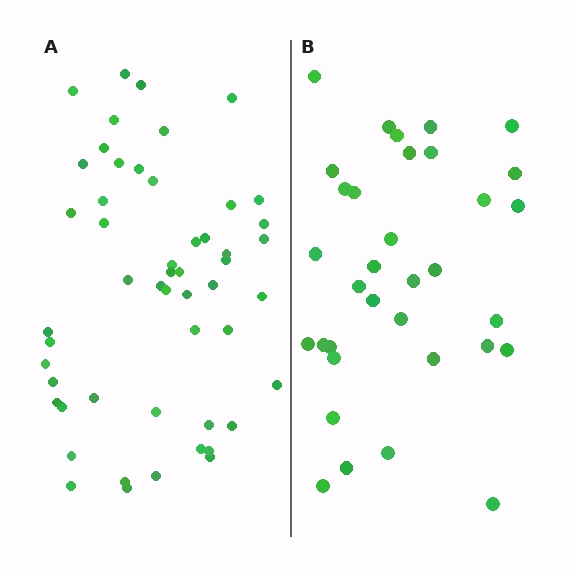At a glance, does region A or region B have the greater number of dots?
Region A (the left region) has more dots.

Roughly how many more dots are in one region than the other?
Region A has approximately 20 more dots than region B.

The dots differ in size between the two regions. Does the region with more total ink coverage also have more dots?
No. Region B has more total ink coverage because its dots are larger, but region A actually contains more individual dots. Total area can be misleading — the number of items is what matters here.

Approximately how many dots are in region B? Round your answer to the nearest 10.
About 30 dots. (The exact count is 34, which rounds to 30.)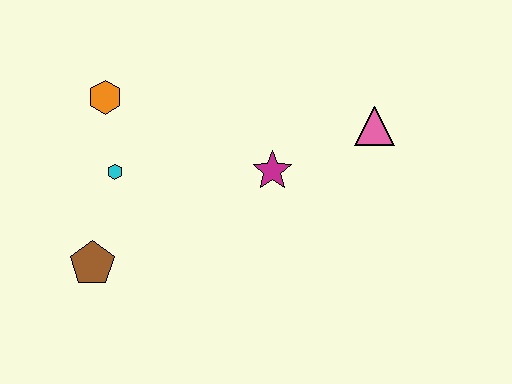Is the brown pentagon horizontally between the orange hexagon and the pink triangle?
No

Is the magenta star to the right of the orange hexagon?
Yes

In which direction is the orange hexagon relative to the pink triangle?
The orange hexagon is to the left of the pink triangle.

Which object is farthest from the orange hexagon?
The pink triangle is farthest from the orange hexagon.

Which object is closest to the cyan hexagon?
The orange hexagon is closest to the cyan hexagon.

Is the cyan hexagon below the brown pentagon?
No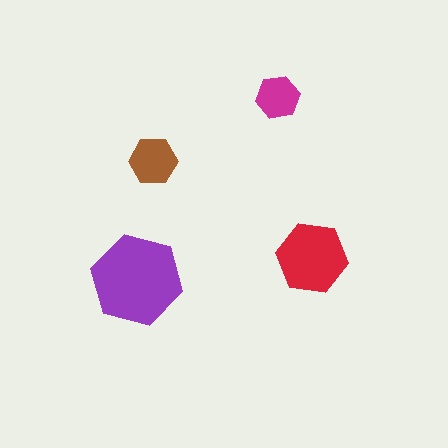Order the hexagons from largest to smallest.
the purple one, the red one, the brown one, the magenta one.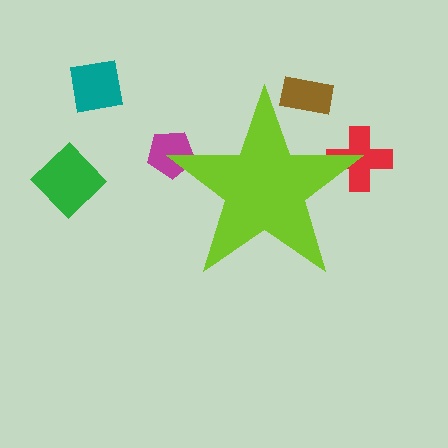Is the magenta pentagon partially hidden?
Yes, the magenta pentagon is partially hidden behind the lime star.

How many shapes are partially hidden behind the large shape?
3 shapes are partially hidden.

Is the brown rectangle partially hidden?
Yes, the brown rectangle is partially hidden behind the lime star.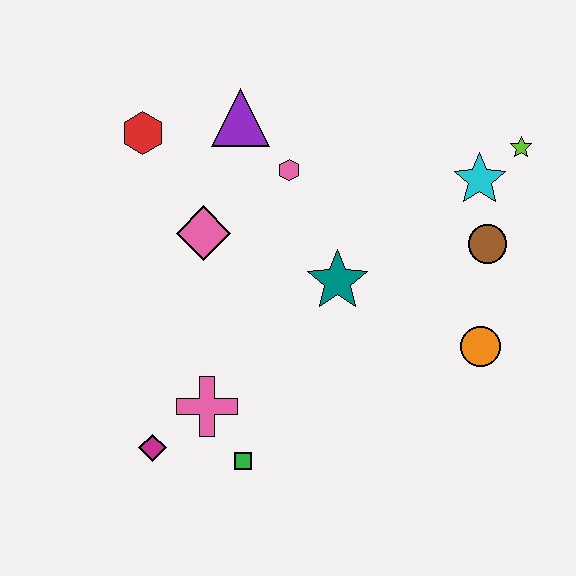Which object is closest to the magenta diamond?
The pink cross is closest to the magenta diamond.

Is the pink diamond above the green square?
Yes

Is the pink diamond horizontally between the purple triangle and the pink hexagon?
No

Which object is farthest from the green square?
The lime star is farthest from the green square.